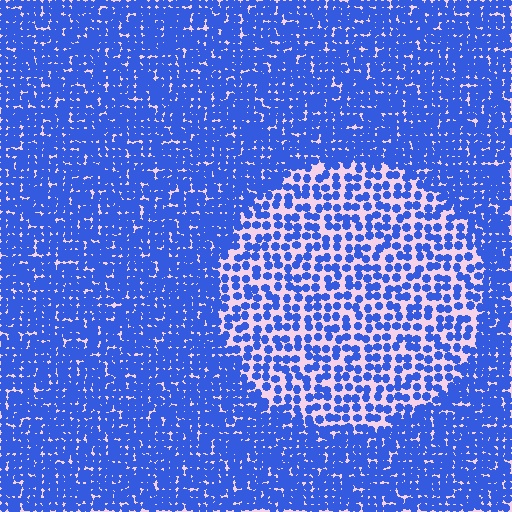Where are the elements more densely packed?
The elements are more densely packed outside the circle boundary.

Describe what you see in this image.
The image contains small blue elements arranged at two different densities. A circle-shaped region is visible where the elements are less densely packed than the surrounding area.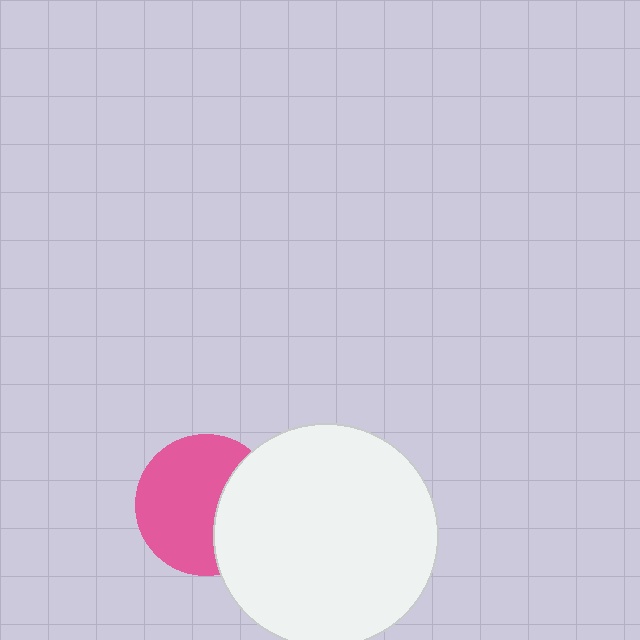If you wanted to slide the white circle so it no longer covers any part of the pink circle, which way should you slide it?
Slide it right — that is the most direct way to separate the two shapes.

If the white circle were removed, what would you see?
You would see the complete pink circle.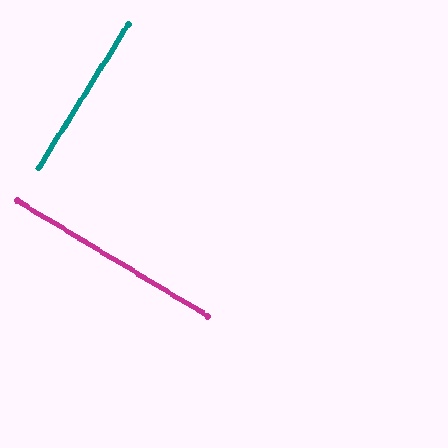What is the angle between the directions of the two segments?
Approximately 89 degrees.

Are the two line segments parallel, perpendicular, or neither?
Perpendicular — they meet at approximately 89°.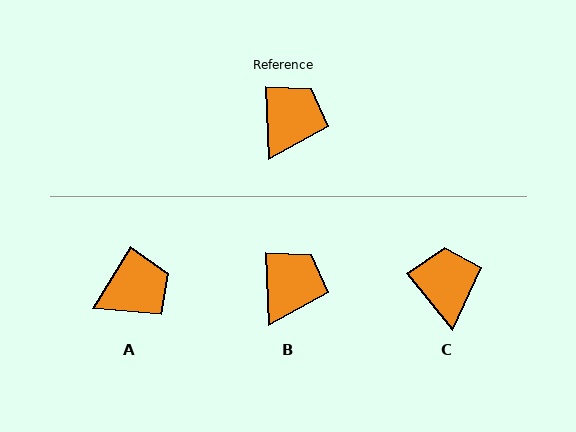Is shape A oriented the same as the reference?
No, it is off by about 34 degrees.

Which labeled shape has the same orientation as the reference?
B.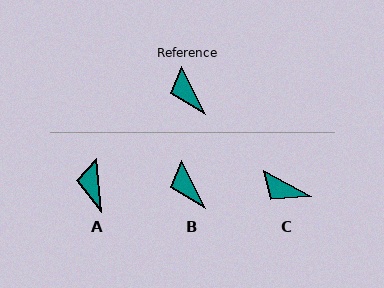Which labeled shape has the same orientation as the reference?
B.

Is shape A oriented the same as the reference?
No, it is off by about 21 degrees.